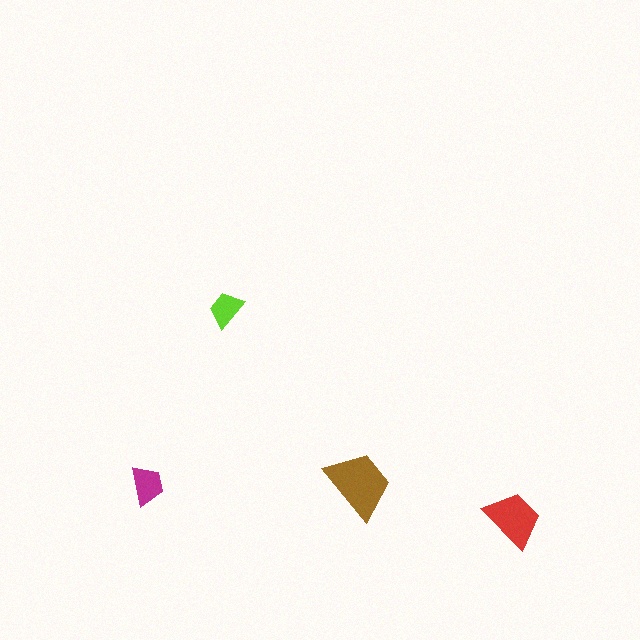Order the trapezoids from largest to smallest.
the brown one, the red one, the magenta one, the lime one.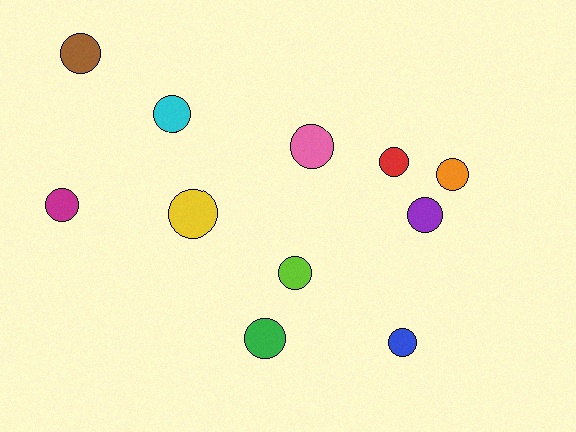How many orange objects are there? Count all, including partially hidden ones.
There is 1 orange object.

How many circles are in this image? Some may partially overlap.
There are 11 circles.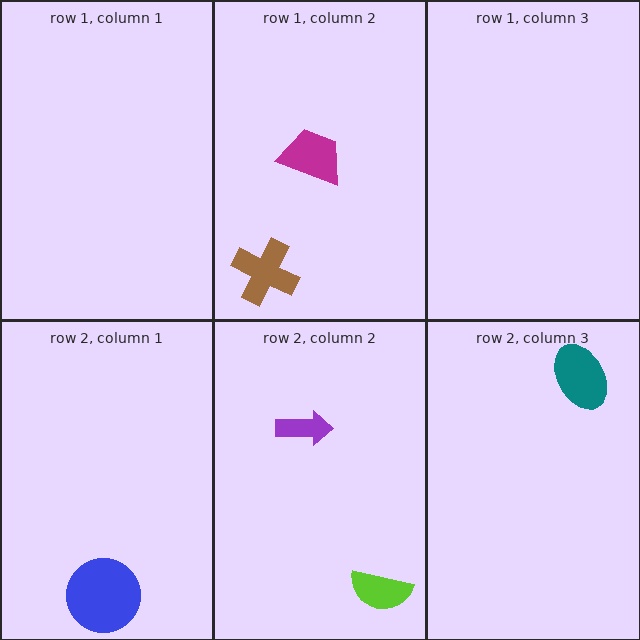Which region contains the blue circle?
The row 2, column 1 region.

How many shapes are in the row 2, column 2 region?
2.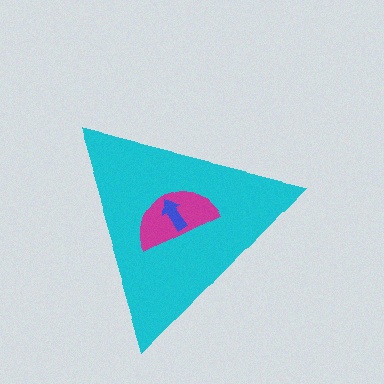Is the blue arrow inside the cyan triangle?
Yes.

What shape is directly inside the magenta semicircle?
The blue arrow.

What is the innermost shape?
The blue arrow.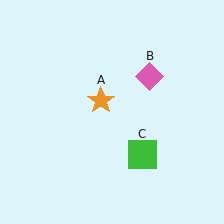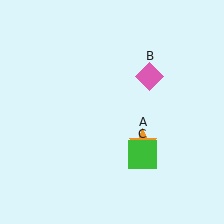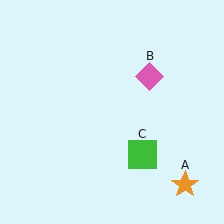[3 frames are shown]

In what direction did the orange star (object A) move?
The orange star (object A) moved down and to the right.